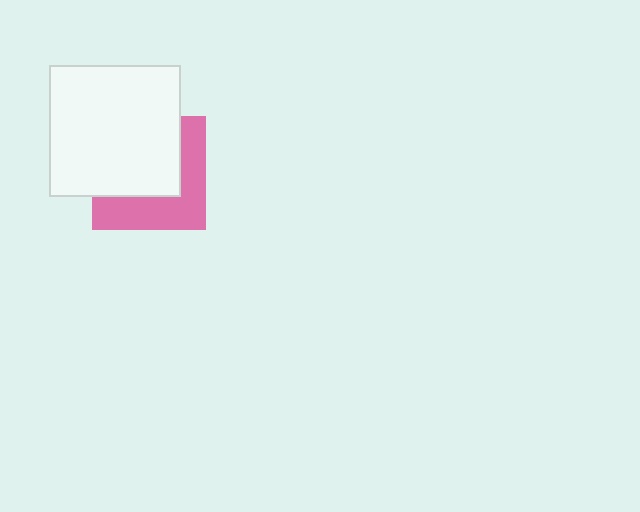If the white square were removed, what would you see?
You would see the complete pink square.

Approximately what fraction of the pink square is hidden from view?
Roughly 57% of the pink square is hidden behind the white square.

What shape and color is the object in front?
The object in front is a white square.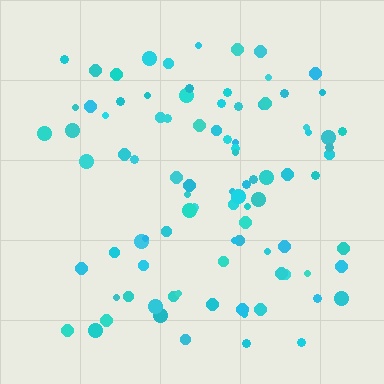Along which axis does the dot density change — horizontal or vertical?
Horizontal.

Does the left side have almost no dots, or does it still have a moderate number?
Still a moderate number, just noticeably fewer than the right.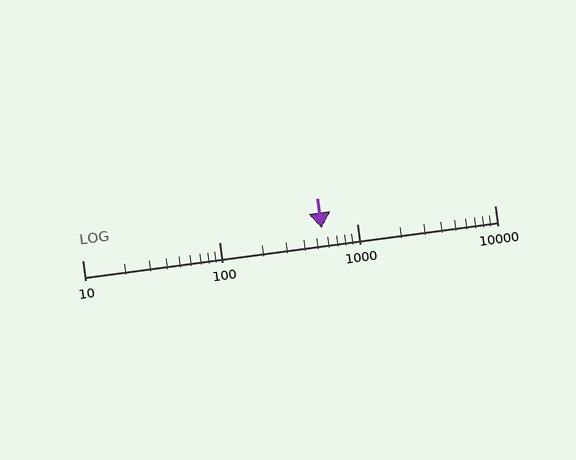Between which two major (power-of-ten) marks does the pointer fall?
The pointer is between 100 and 1000.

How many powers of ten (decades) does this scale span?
The scale spans 3 decades, from 10 to 10000.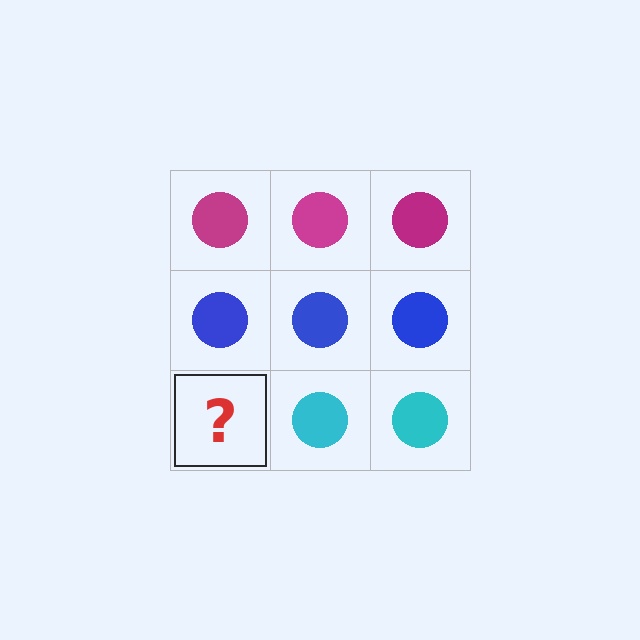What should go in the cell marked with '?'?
The missing cell should contain a cyan circle.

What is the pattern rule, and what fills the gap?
The rule is that each row has a consistent color. The gap should be filled with a cyan circle.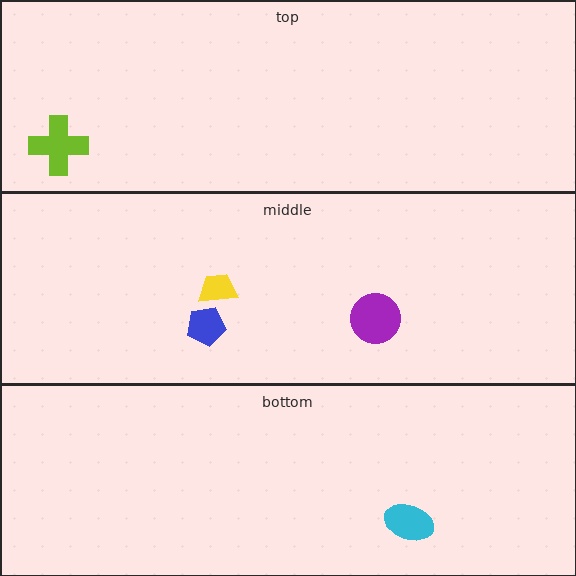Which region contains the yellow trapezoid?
The middle region.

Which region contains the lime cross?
The top region.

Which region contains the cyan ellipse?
The bottom region.